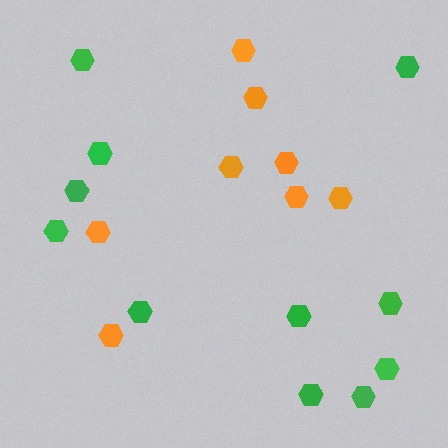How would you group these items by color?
There are 2 groups: one group of green hexagons (11) and one group of orange hexagons (8).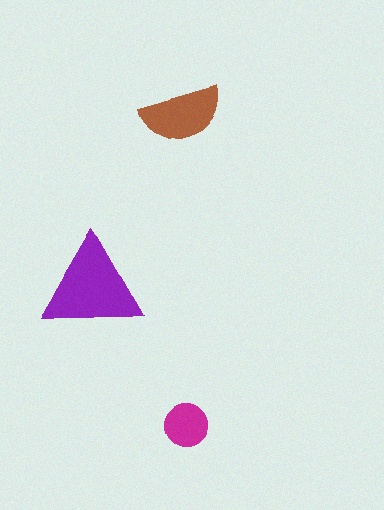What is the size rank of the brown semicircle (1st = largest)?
2nd.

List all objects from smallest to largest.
The magenta circle, the brown semicircle, the purple triangle.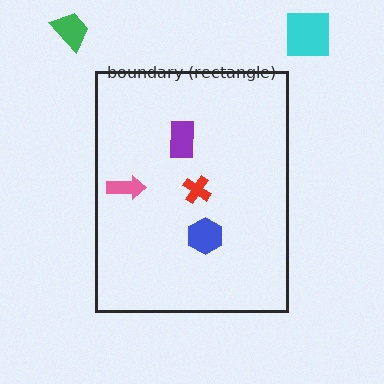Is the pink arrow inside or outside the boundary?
Inside.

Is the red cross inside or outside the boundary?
Inside.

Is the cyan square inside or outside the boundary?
Outside.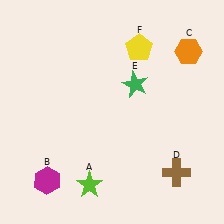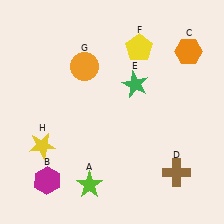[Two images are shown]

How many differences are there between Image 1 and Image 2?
There are 2 differences between the two images.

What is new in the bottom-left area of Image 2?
A yellow star (H) was added in the bottom-left area of Image 2.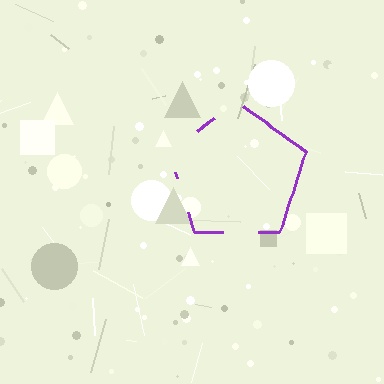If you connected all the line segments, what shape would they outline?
They would outline a pentagon.